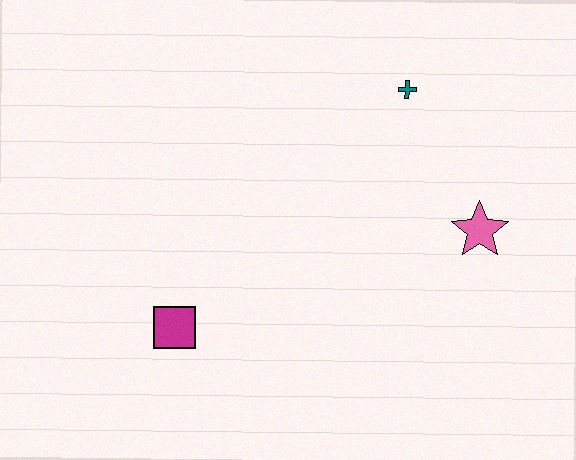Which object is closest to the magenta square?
The pink star is closest to the magenta square.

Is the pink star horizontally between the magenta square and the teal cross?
No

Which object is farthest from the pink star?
The magenta square is farthest from the pink star.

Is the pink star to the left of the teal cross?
No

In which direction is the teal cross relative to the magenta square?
The teal cross is above the magenta square.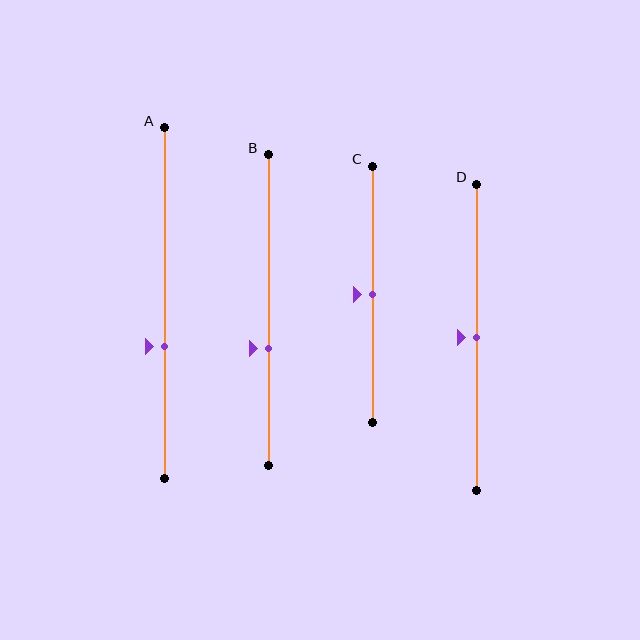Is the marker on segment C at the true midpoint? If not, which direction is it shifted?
Yes, the marker on segment C is at the true midpoint.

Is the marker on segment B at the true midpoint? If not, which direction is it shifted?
No, the marker on segment B is shifted downward by about 12% of the segment length.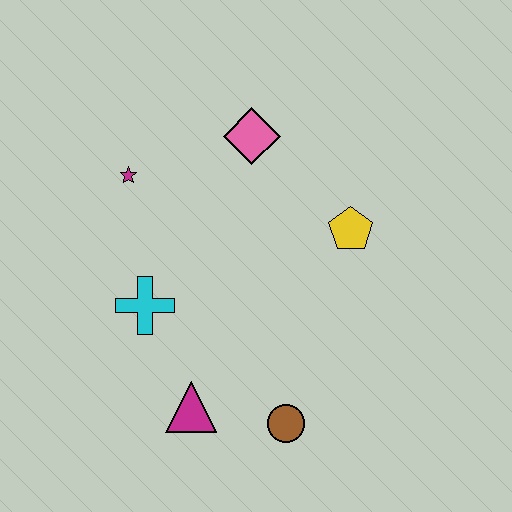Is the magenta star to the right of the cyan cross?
No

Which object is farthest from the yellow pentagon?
The magenta triangle is farthest from the yellow pentagon.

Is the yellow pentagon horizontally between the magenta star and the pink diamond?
No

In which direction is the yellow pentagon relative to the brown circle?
The yellow pentagon is above the brown circle.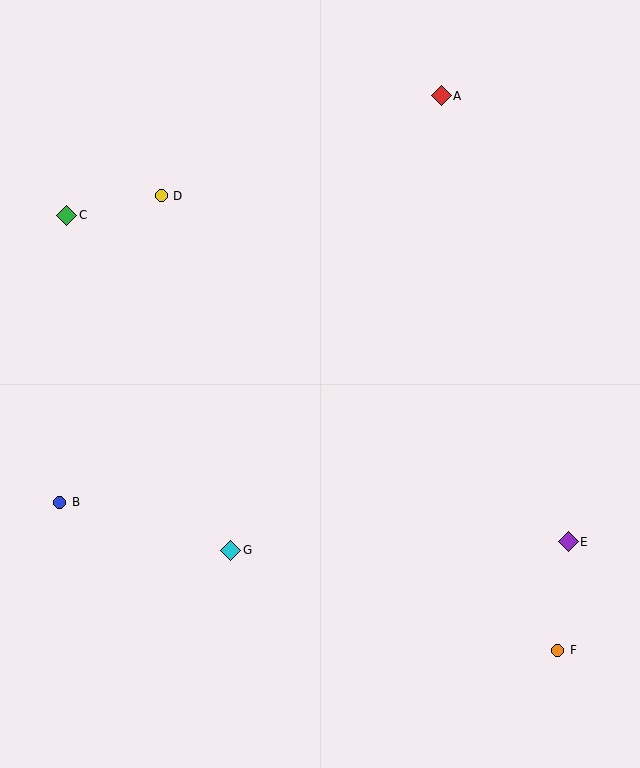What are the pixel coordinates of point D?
Point D is at (161, 196).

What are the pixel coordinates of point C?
Point C is at (67, 215).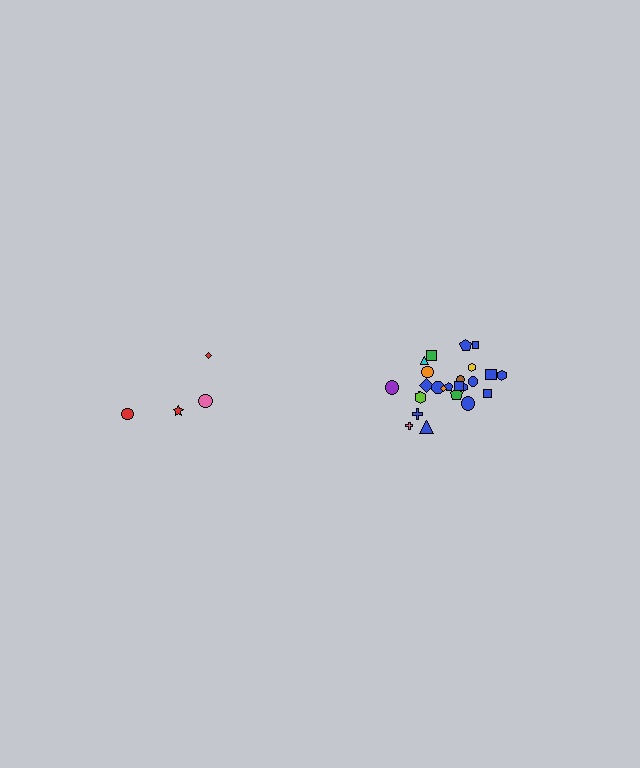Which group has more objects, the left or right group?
The right group.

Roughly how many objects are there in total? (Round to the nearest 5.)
Roughly 30 objects in total.